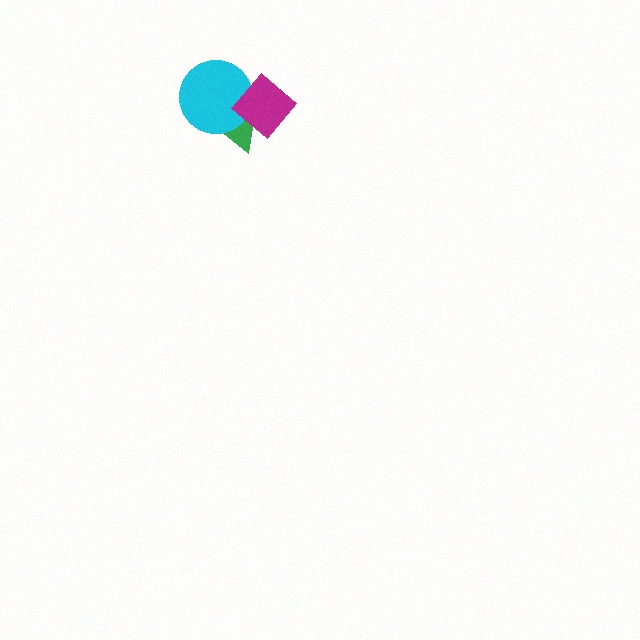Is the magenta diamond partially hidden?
No, no other shape covers it.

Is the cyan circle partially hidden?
Yes, it is partially covered by another shape.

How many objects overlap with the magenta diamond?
2 objects overlap with the magenta diamond.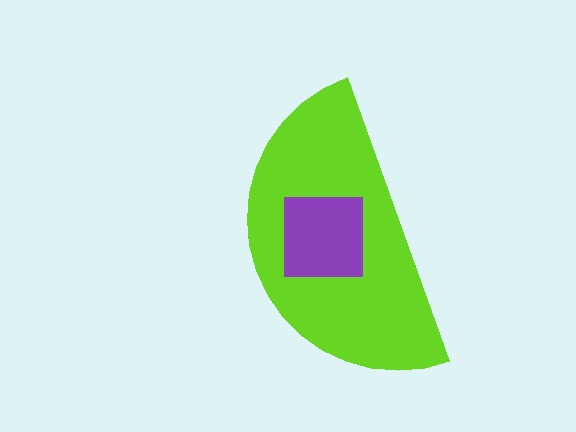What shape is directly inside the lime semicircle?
The purple square.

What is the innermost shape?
The purple square.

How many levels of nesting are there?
2.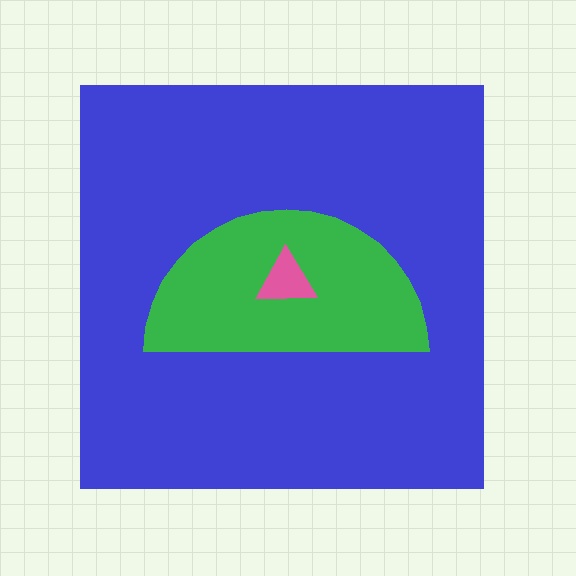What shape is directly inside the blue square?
The green semicircle.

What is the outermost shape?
The blue square.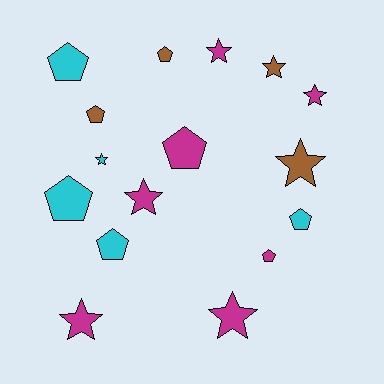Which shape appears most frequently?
Star, with 8 objects.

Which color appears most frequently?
Magenta, with 7 objects.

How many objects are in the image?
There are 16 objects.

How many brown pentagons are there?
There are 2 brown pentagons.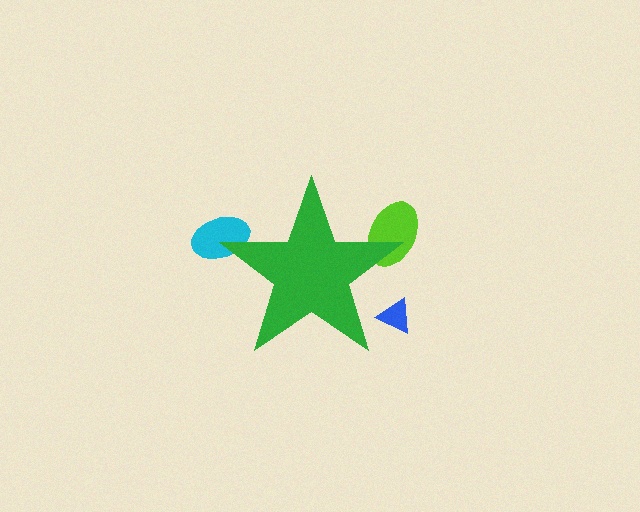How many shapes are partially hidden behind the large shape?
3 shapes are partially hidden.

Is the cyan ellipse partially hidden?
Yes, the cyan ellipse is partially hidden behind the green star.